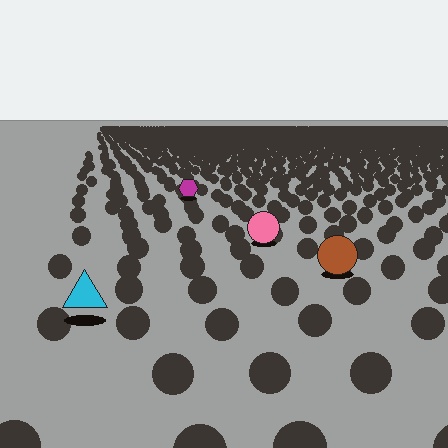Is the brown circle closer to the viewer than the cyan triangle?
No. The cyan triangle is closer — you can tell from the texture gradient: the ground texture is coarser near it.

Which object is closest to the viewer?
The cyan triangle is closest. The texture marks near it are larger and more spread out.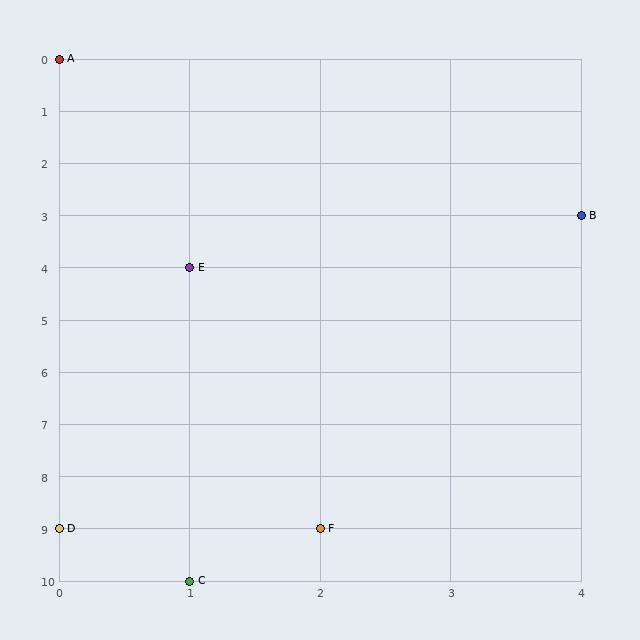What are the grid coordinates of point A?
Point A is at grid coordinates (0, 0).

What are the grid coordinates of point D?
Point D is at grid coordinates (0, 9).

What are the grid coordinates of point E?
Point E is at grid coordinates (1, 4).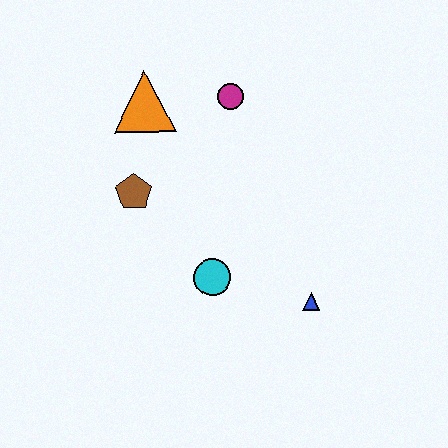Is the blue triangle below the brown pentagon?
Yes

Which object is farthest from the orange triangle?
The blue triangle is farthest from the orange triangle.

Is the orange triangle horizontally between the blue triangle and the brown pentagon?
Yes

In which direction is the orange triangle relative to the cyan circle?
The orange triangle is above the cyan circle.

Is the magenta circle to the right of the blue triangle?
No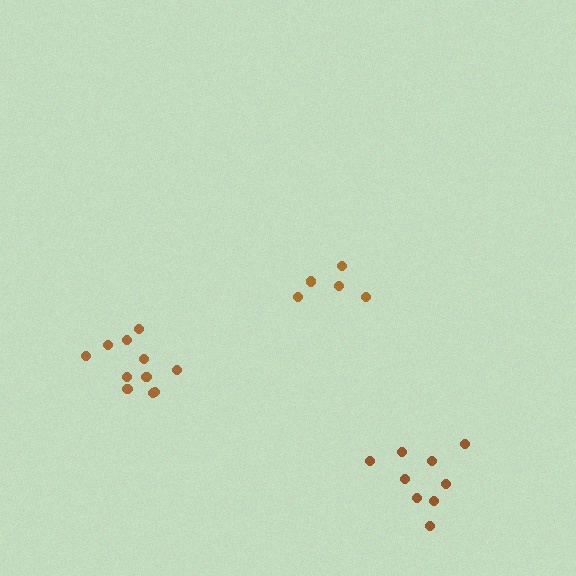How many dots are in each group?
Group 1: 5 dots, Group 2: 9 dots, Group 3: 11 dots (25 total).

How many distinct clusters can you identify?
There are 3 distinct clusters.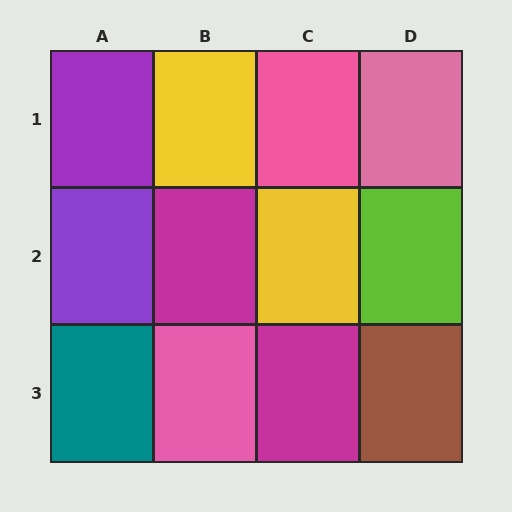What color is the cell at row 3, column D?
Brown.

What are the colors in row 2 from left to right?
Purple, magenta, yellow, lime.